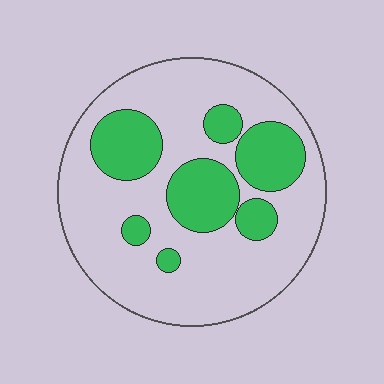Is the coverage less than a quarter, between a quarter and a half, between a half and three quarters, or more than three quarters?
Between a quarter and a half.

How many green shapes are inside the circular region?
7.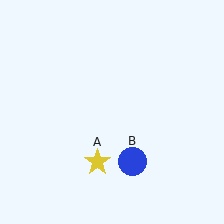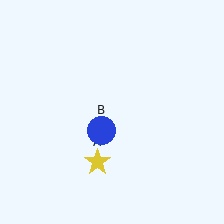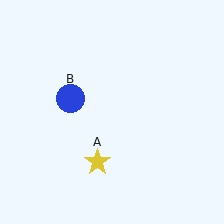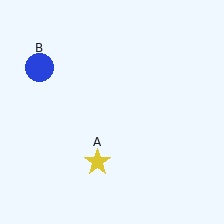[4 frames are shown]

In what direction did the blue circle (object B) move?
The blue circle (object B) moved up and to the left.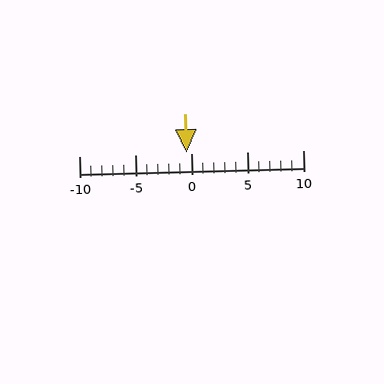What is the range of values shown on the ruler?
The ruler shows values from -10 to 10.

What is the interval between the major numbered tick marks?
The major tick marks are spaced 5 units apart.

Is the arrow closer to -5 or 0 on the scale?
The arrow is closer to 0.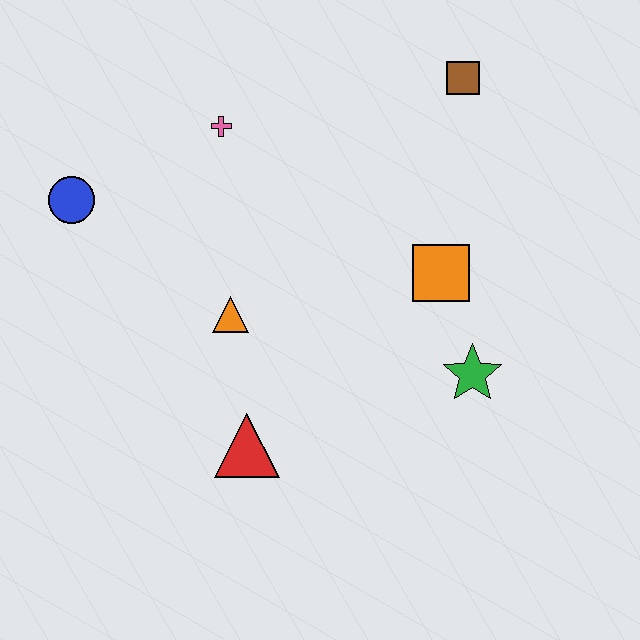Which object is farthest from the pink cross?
The green star is farthest from the pink cross.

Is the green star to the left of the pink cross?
No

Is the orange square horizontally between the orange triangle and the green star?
Yes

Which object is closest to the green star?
The orange square is closest to the green star.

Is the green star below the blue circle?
Yes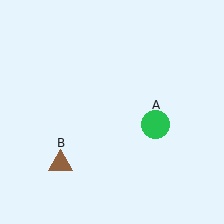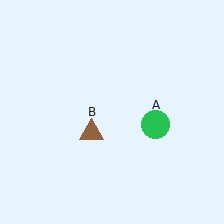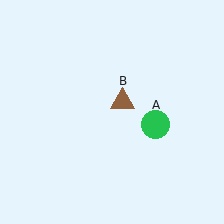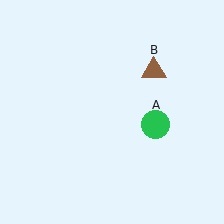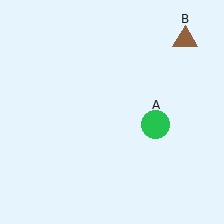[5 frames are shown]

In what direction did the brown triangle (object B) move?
The brown triangle (object B) moved up and to the right.